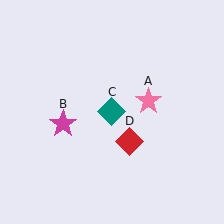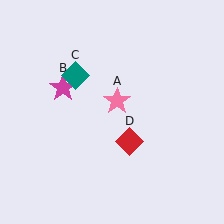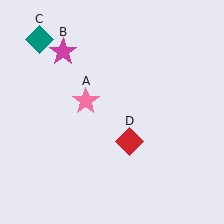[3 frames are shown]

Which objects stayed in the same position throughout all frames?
Red diamond (object D) remained stationary.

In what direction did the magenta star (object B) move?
The magenta star (object B) moved up.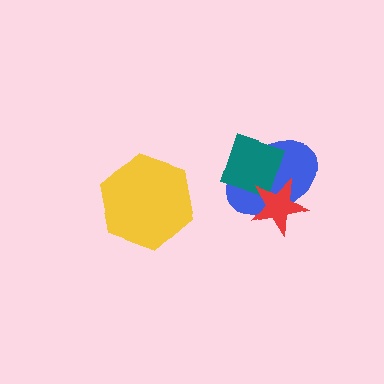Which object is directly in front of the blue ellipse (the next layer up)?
The teal diamond is directly in front of the blue ellipse.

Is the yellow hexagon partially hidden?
No, no other shape covers it.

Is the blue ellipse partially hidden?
Yes, it is partially covered by another shape.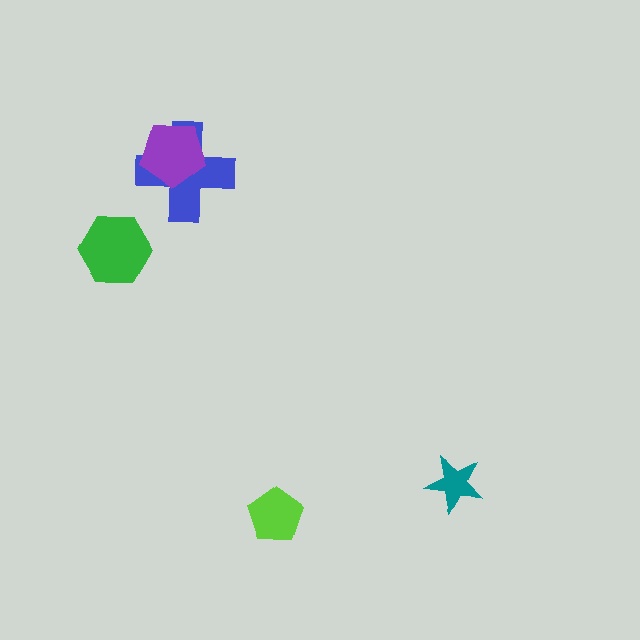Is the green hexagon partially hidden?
No, no other shape covers it.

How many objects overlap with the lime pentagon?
0 objects overlap with the lime pentagon.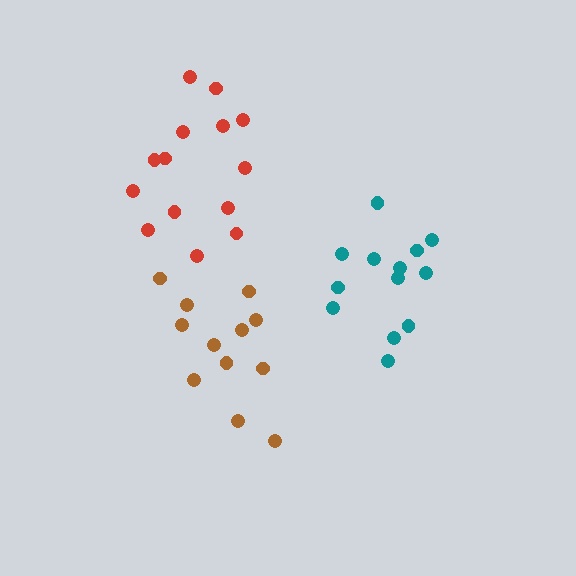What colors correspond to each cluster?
The clusters are colored: teal, red, brown.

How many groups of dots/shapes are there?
There are 3 groups.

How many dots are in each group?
Group 1: 13 dots, Group 2: 14 dots, Group 3: 12 dots (39 total).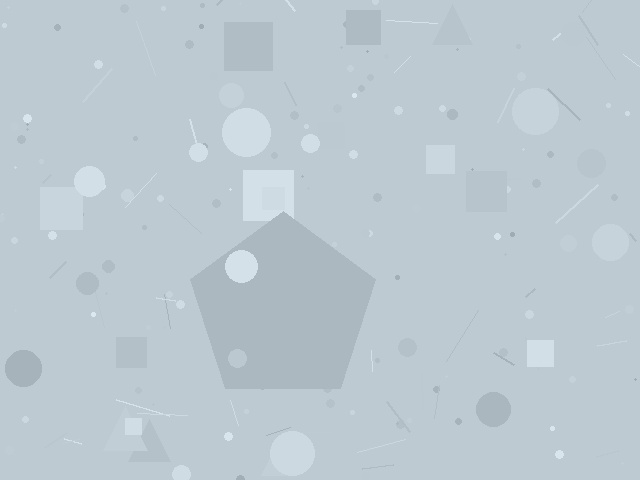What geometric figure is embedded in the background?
A pentagon is embedded in the background.